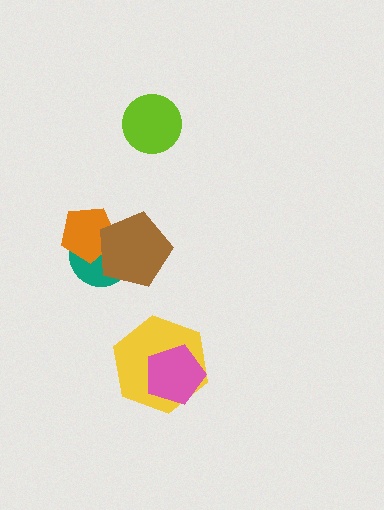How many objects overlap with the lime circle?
0 objects overlap with the lime circle.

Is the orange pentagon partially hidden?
Yes, it is partially covered by another shape.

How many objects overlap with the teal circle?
2 objects overlap with the teal circle.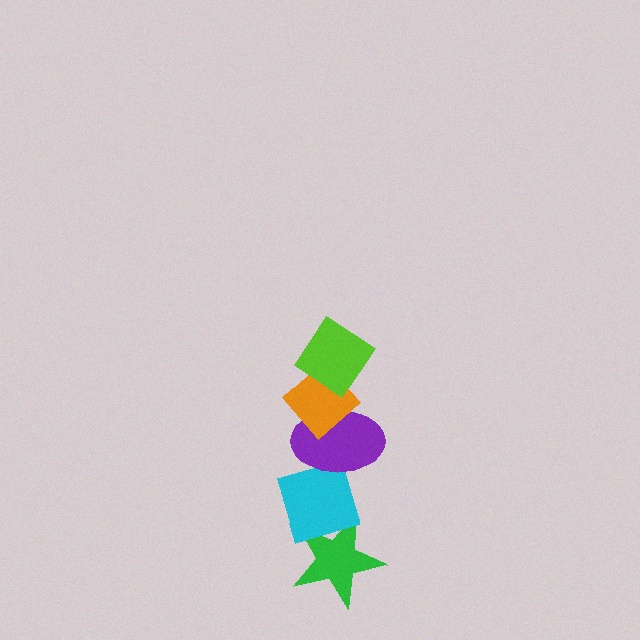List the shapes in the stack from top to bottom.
From top to bottom: the lime diamond, the orange diamond, the purple ellipse, the cyan diamond, the green star.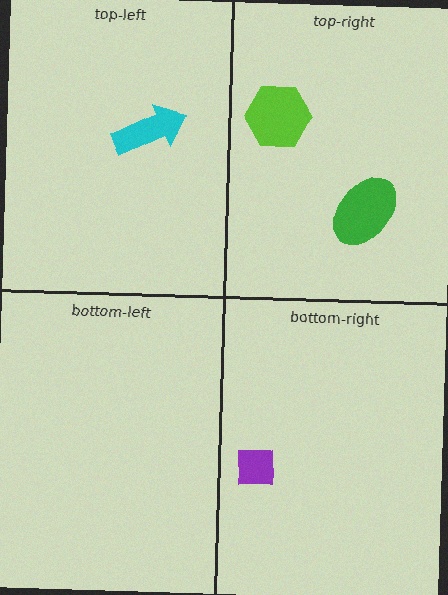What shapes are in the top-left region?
The cyan arrow.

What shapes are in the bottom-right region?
The purple square.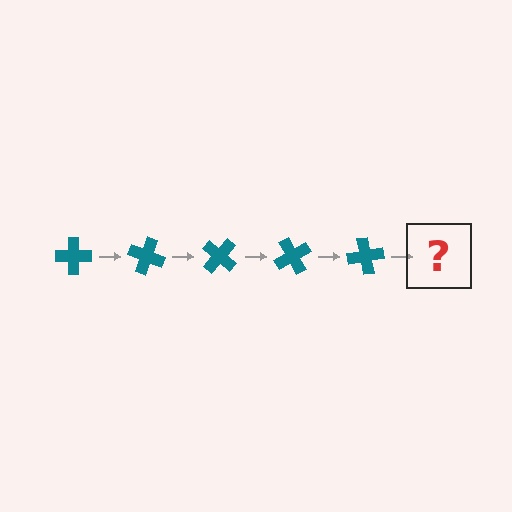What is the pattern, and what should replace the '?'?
The pattern is that the cross rotates 20 degrees each step. The '?' should be a teal cross rotated 100 degrees.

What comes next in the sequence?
The next element should be a teal cross rotated 100 degrees.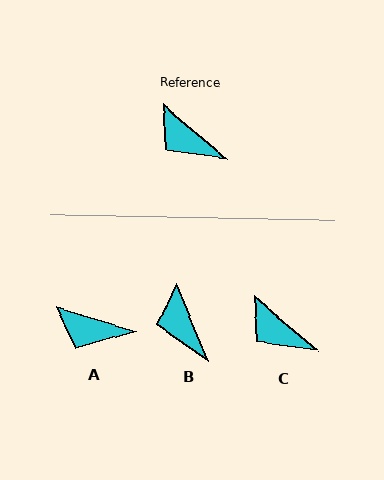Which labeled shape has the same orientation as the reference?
C.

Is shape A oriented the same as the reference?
No, it is off by about 23 degrees.